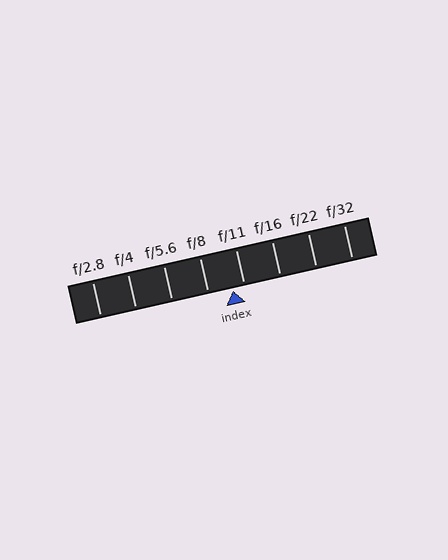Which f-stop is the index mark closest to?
The index mark is closest to f/11.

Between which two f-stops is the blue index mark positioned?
The index mark is between f/8 and f/11.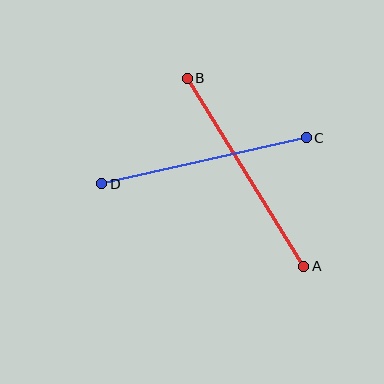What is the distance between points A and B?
The distance is approximately 221 pixels.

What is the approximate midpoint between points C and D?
The midpoint is at approximately (204, 161) pixels.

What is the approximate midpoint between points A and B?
The midpoint is at approximately (246, 172) pixels.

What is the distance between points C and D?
The distance is approximately 210 pixels.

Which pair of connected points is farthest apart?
Points A and B are farthest apart.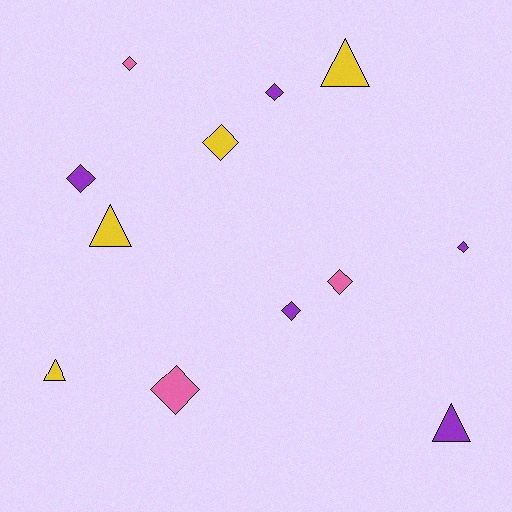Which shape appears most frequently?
Diamond, with 8 objects.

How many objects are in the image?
There are 12 objects.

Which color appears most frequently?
Purple, with 5 objects.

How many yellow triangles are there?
There are 3 yellow triangles.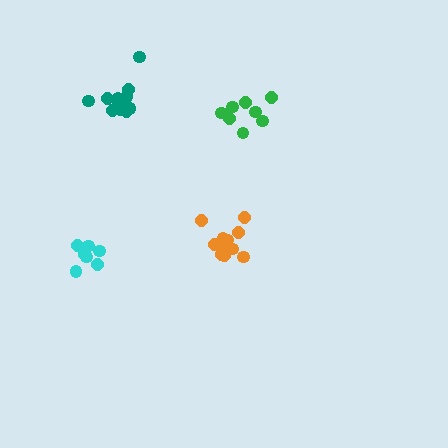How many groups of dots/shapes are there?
There are 4 groups.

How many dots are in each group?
Group 1: 8 dots, Group 2: 9 dots, Group 3: 12 dots, Group 4: 13 dots (42 total).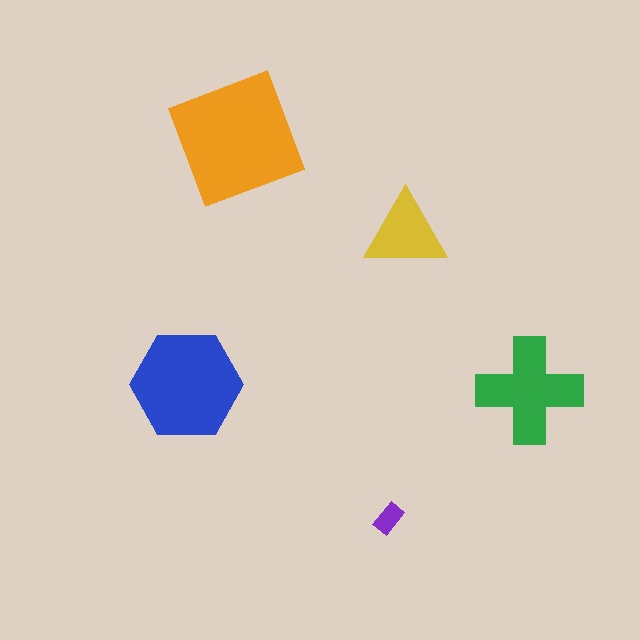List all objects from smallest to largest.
The purple rectangle, the yellow triangle, the green cross, the blue hexagon, the orange square.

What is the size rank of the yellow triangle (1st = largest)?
4th.